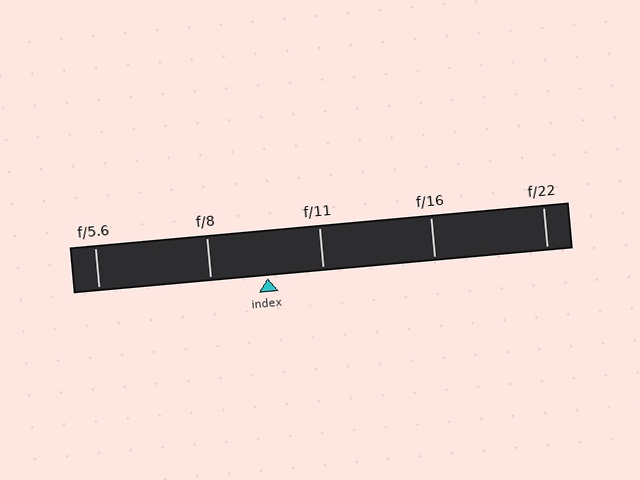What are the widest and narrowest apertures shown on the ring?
The widest aperture shown is f/5.6 and the narrowest is f/22.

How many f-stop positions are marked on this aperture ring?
There are 5 f-stop positions marked.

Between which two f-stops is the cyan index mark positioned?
The index mark is between f/8 and f/11.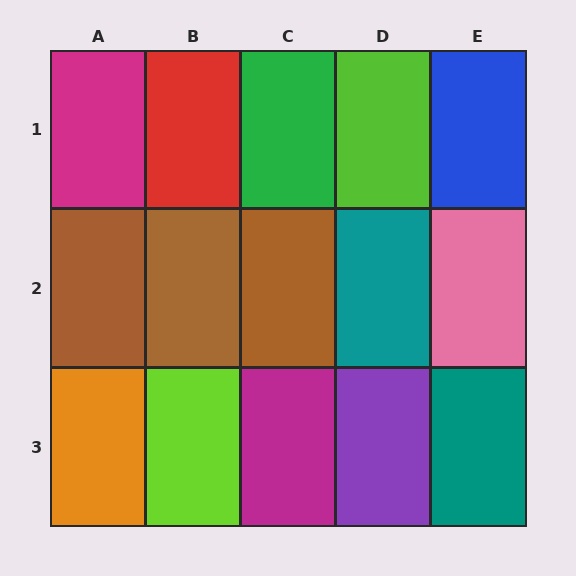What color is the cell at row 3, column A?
Orange.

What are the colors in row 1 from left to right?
Magenta, red, green, lime, blue.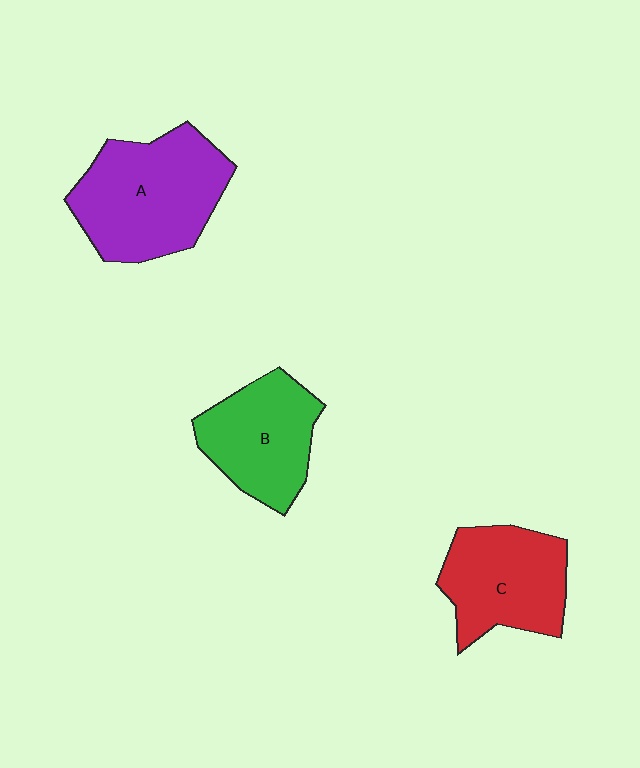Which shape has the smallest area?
Shape B (green).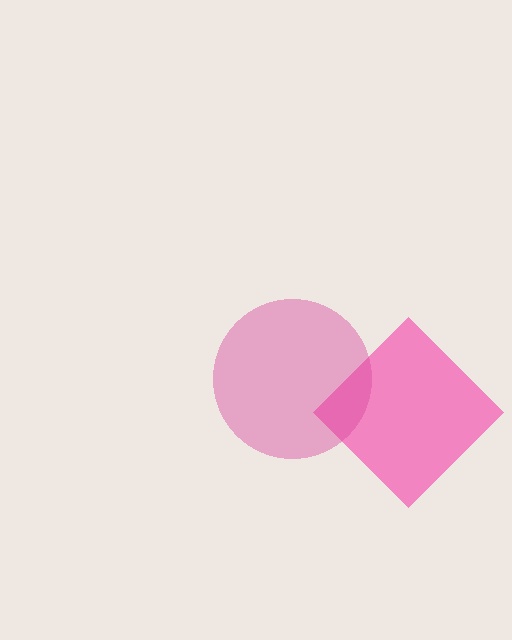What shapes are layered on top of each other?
The layered shapes are: a pink diamond, a magenta circle.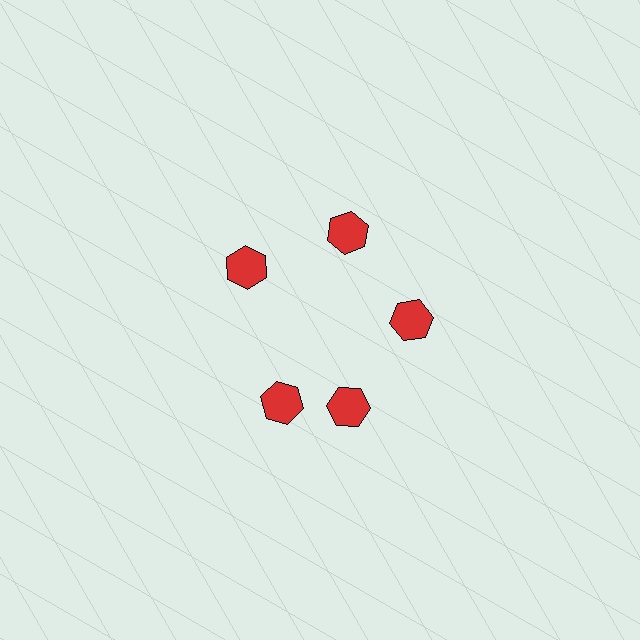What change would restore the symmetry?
The symmetry would be restored by rotating it back into even spacing with its neighbors so that all 5 hexagons sit at equal angles and equal distance from the center.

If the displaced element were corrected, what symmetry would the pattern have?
It would have 5-fold rotational symmetry — the pattern would map onto itself every 72 degrees.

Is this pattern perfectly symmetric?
No. The 5 red hexagons are arranged in a ring, but one element near the 8 o'clock position is rotated out of alignment along the ring, breaking the 5-fold rotational symmetry.